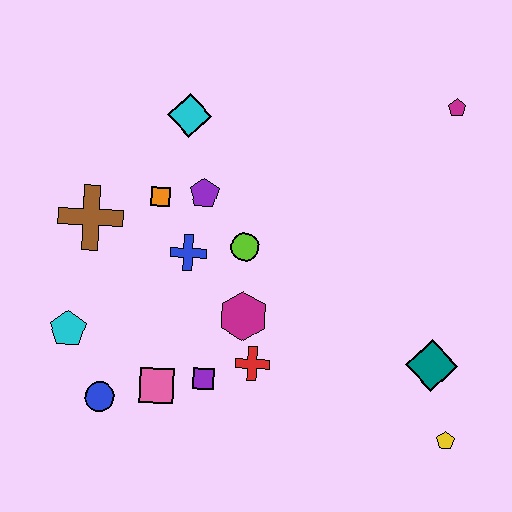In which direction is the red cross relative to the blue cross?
The red cross is below the blue cross.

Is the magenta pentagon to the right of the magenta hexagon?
Yes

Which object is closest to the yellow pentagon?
The teal diamond is closest to the yellow pentagon.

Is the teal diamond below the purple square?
No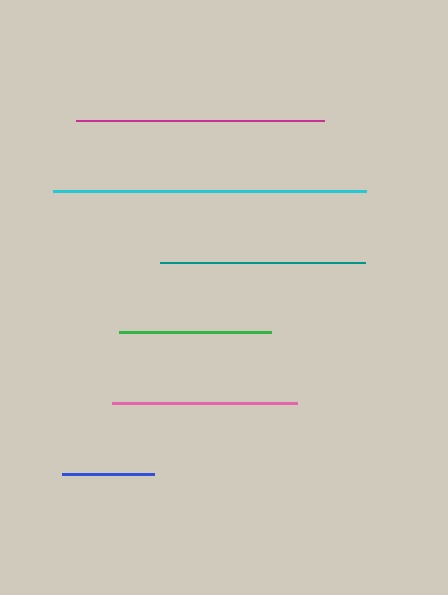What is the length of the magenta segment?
The magenta segment is approximately 248 pixels long.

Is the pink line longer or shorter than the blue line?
The pink line is longer than the blue line.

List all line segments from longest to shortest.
From longest to shortest: cyan, magenta, teal, pink, green, blue.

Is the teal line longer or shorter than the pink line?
The teal line is longer than the pink line.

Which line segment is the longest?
The cyan line is the longest at approximately 313 pixels.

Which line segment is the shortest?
The blue line is the shortest at approximately 92 pixels.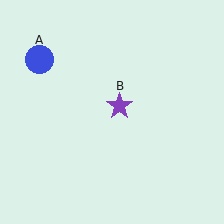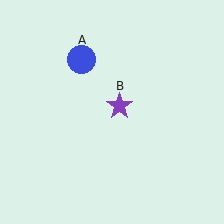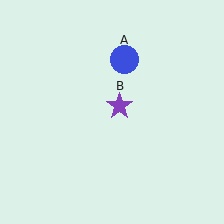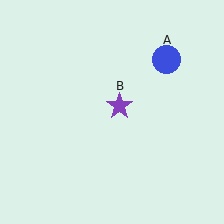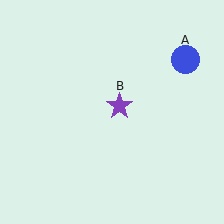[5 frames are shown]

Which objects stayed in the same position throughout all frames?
Purple star (object B) remained stationary.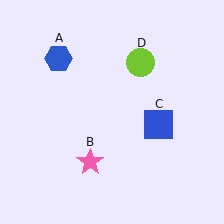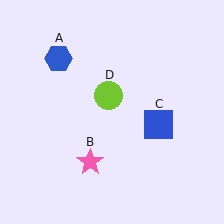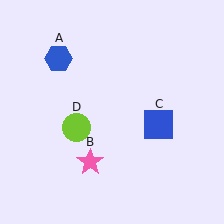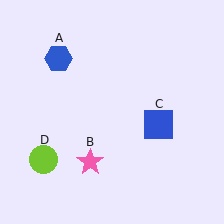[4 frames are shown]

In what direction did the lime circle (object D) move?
The lime circle (object D) moved down and to the left.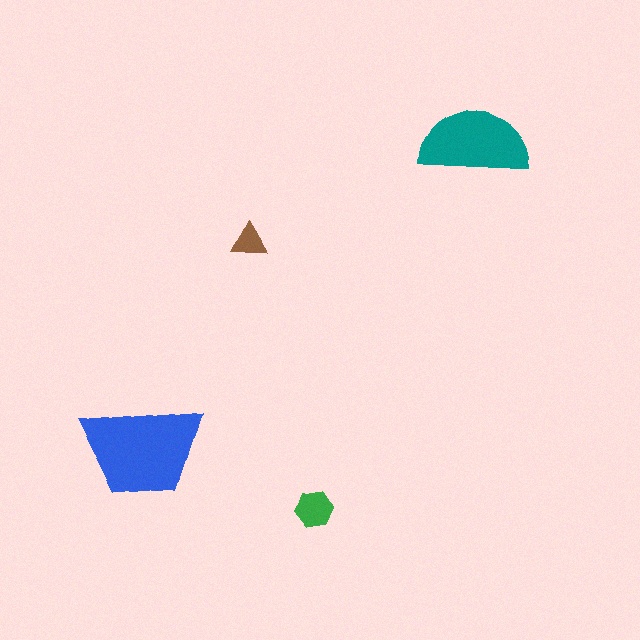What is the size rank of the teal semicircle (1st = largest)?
2nd.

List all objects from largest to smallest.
The blue trapezoid, the teal semicircle, the green hexagon, the brown triangle.